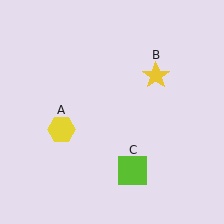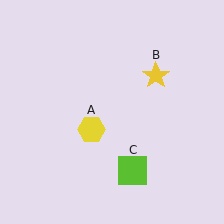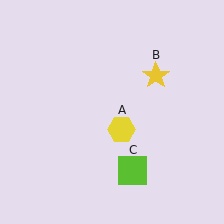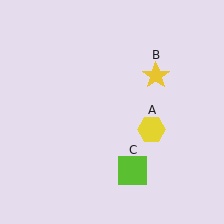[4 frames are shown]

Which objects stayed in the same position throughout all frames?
Yellow star (object B) and lime square (object C) remained stationary.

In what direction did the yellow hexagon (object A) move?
The yellow hexagon (object A) moved right.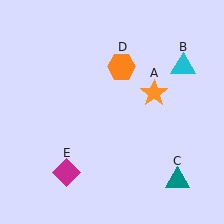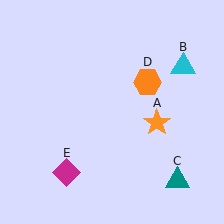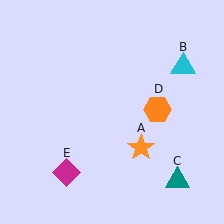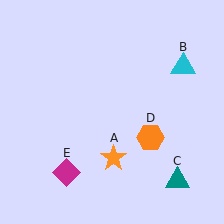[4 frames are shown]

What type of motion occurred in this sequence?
The orange star (object A), orange hexagon (object D) rotated clockwise around the center of the scene.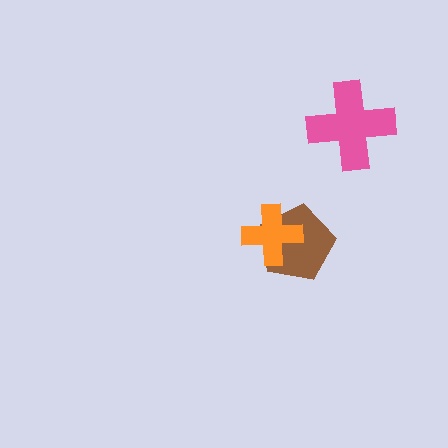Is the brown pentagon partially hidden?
Yes, it is partially covered by another shape.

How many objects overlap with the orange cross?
1 object overlaps with the orange cross.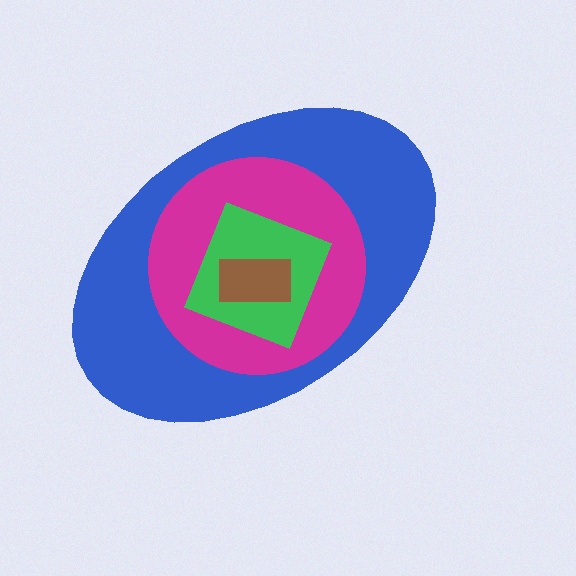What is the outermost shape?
The blue ellipse.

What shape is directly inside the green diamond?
The brown rectangle.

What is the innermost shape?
The brown rectangle.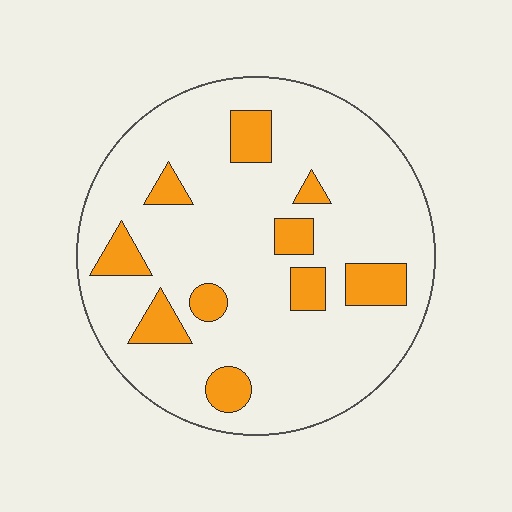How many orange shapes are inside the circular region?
10.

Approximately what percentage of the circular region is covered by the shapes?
Approximately 15%.